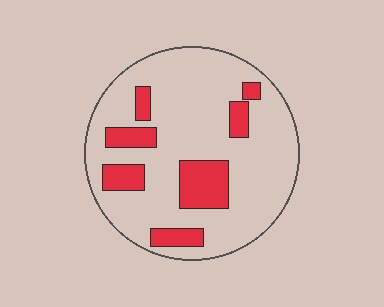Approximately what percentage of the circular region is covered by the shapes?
Approximately 20%.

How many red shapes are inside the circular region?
7.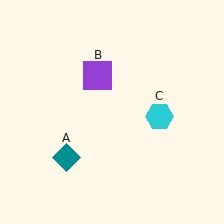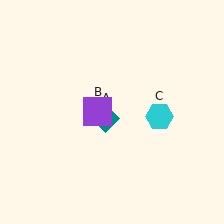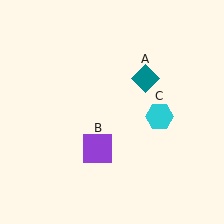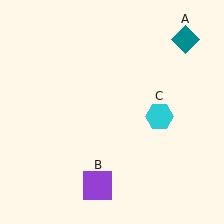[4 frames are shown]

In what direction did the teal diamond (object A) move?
The teal diamond (object A) moved up and to the right.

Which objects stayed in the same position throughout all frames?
Cyan hexagon (object C) remained stationary.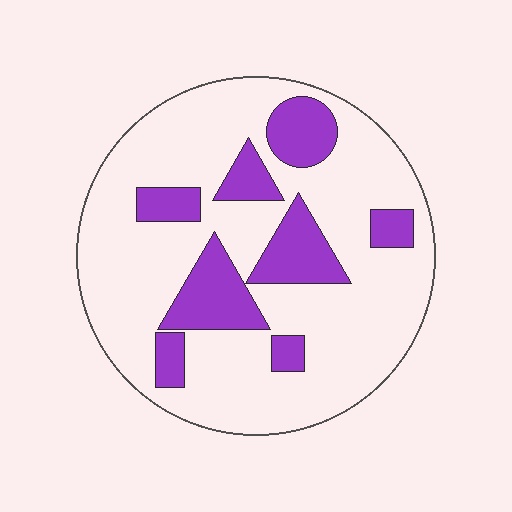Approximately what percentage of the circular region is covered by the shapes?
Approximately 25%.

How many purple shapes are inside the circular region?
8.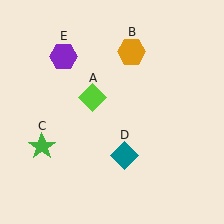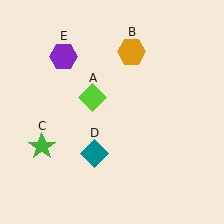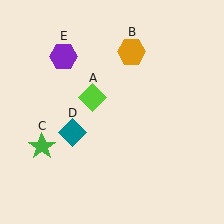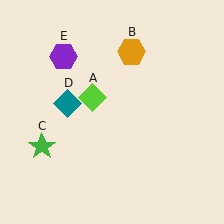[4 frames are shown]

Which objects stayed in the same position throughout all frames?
Lime diamond (object A) and orange hexagon (object B) and green star (object C) and purple hexagon (object E) remained stationary.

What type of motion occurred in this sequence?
The teal diamond (object D) rotated clockwise around the center of the scene.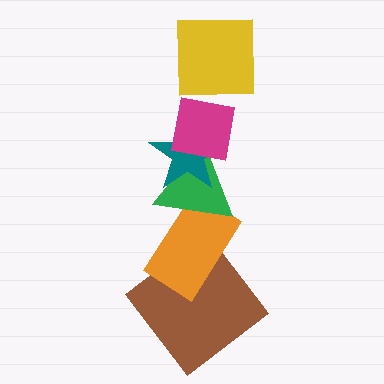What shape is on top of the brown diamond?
The orange rectangle is on top of the brown diamond.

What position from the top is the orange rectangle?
The orange rectangle is 5th from the top.